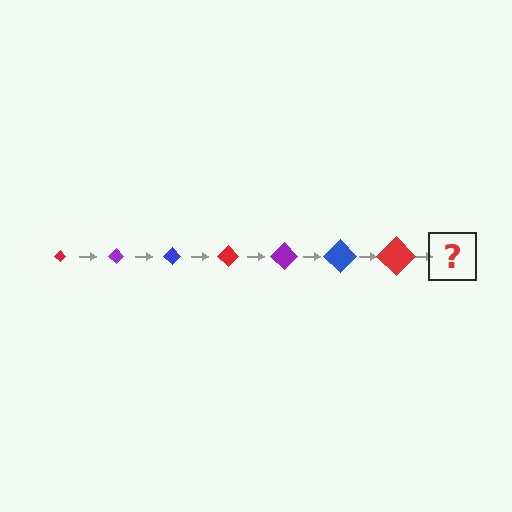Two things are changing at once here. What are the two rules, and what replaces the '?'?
The two rules are that the diamond grows larger each step and the color cycles through red, purple, and blue. The '?' should be a purple diamond, larger than the previous one.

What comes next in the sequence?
The next element should be a purple diamond, larger than the previous one.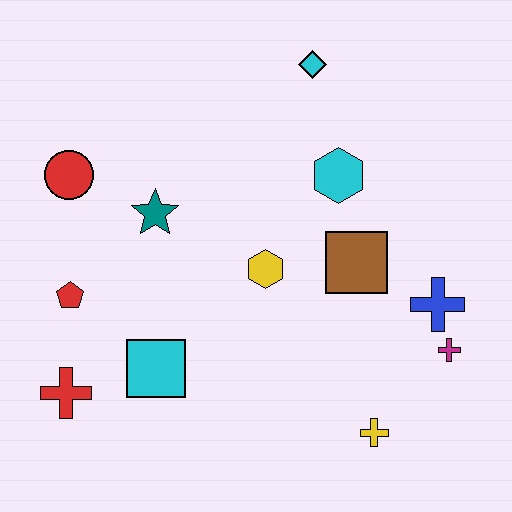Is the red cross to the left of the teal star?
Yes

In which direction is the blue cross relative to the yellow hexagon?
The blue cross is to the right of the yellow hexagon.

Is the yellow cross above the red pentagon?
No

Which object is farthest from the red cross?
The cyan diamond is farthest from the red cross.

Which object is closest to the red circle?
The teal star is closest to the red circle.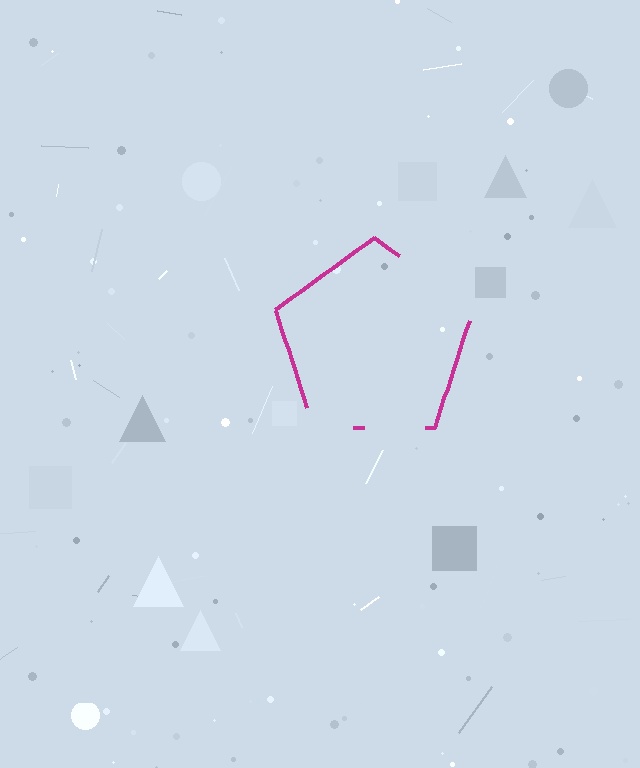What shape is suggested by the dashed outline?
The dashed outline suggests a pentagon.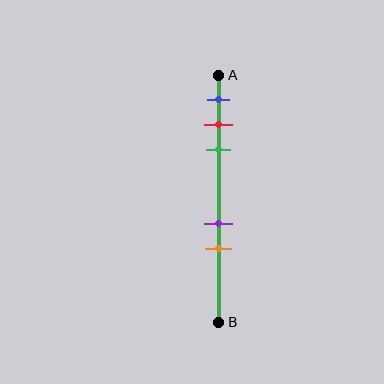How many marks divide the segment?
There are 5 marks dividing the segment.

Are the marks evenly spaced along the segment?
No, the marks are not evenly spaced.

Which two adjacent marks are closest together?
The red and green marks are the closest adjacent pair.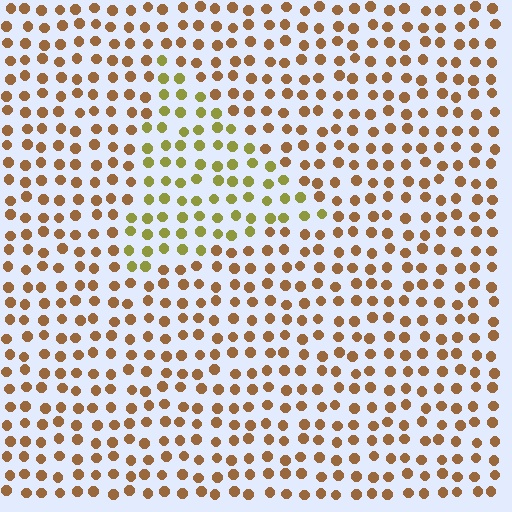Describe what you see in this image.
The image is filled with small brown elements in a uniform arrangement. A triangle-shaped region is visible where the elements are tinted to a slightly different hue, forming a subtle color boundary.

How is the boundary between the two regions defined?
The boundary is defined purely by a slight shift in hue (about 40 degrees). Spacing, size, and orientation are identical on both sides.